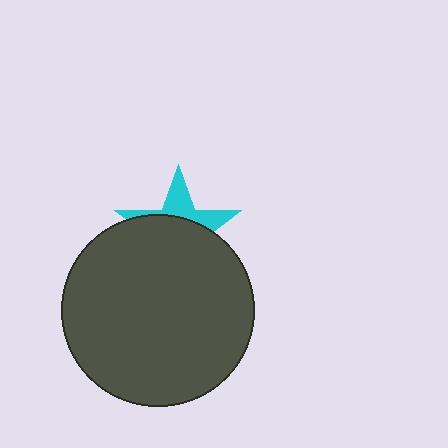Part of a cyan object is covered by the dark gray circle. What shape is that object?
It is a star.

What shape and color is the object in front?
The object in front is a dark gray circle.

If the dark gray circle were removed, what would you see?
You would see the complete cyan star.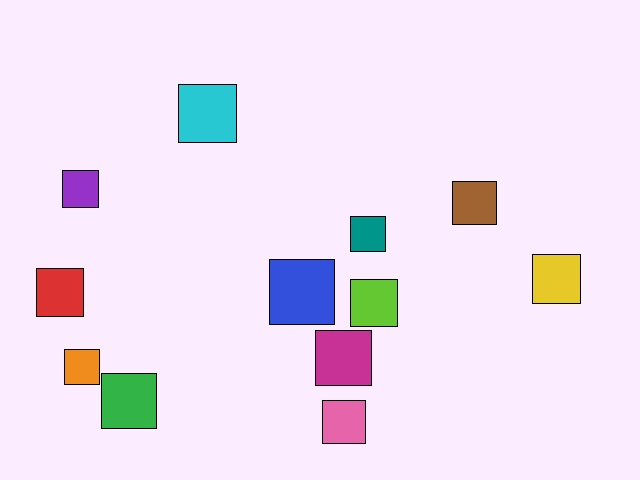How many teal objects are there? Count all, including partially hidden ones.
There is 1 teal object.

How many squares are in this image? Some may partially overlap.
There are 12 squares.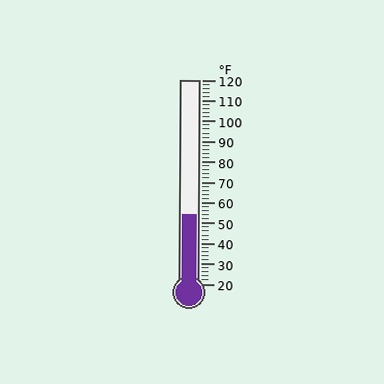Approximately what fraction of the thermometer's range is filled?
The thermometer is filled to approximately 35% of its range.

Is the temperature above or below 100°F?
The temperature is below 100°F.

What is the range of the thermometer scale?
The thermometer scale ranges from 20°F to 120°F.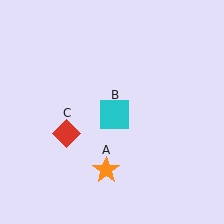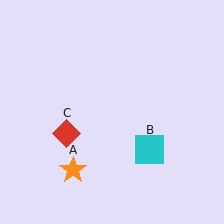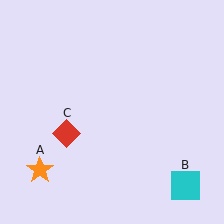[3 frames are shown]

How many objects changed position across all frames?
2 objects changed position: orange star (object A), cyan square (object B).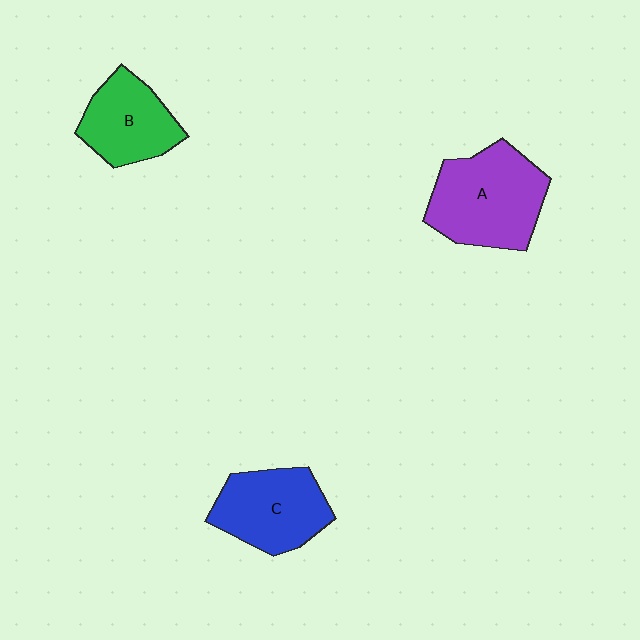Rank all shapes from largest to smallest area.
From largest to smallest: A (purple), C (blue), B (green).